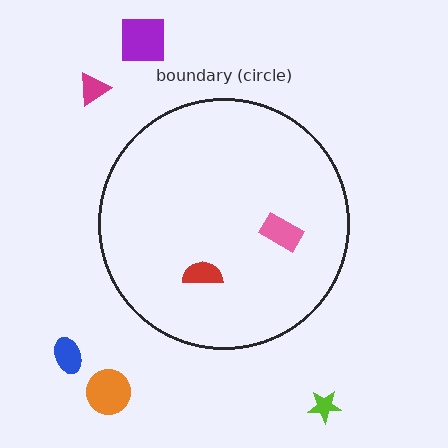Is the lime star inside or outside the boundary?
Outside.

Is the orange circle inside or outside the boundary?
Outside.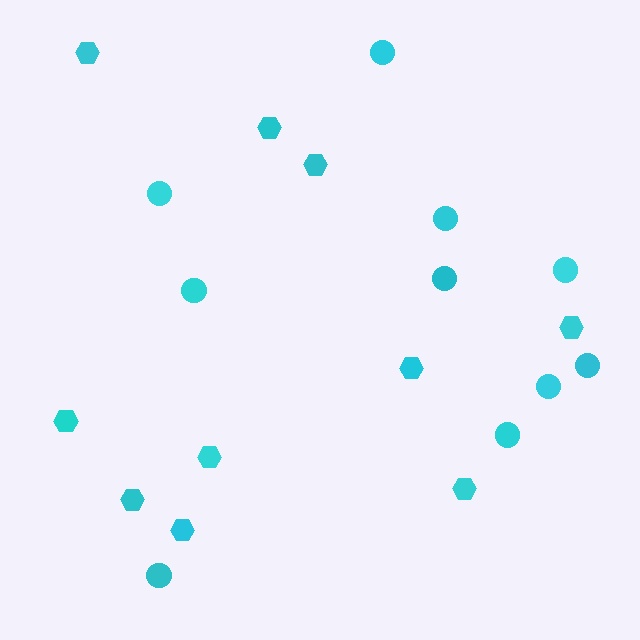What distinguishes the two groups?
There are 2 groups: one group of circles (10) and one group of hexagons (10).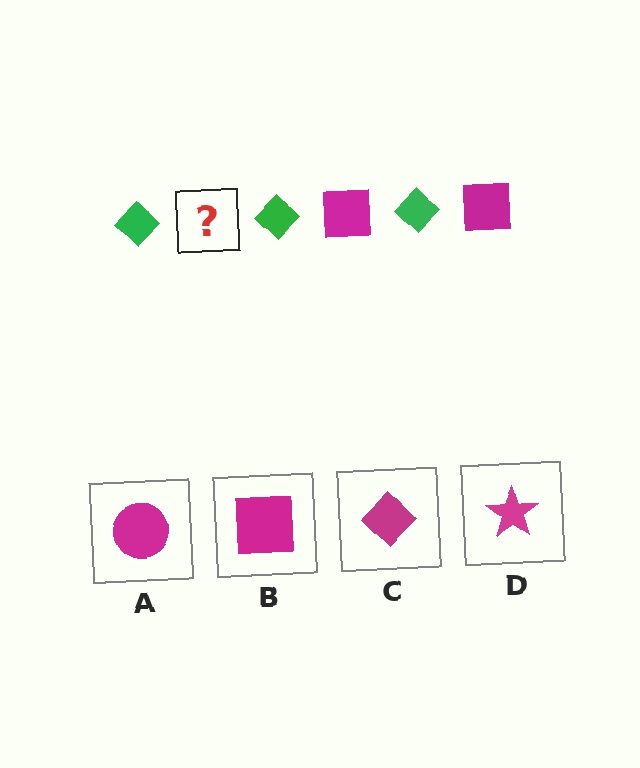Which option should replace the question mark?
Option B.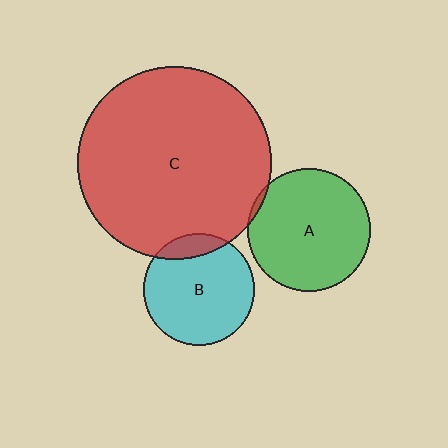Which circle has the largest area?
Circle C (red).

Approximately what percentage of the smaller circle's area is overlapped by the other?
Approximately 5%.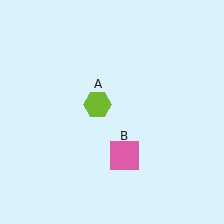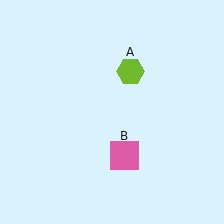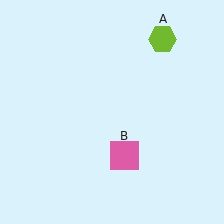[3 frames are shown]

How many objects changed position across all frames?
1 object changed position: lime hexagon (object A).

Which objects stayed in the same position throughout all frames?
Pink square (object B) remained stationary.